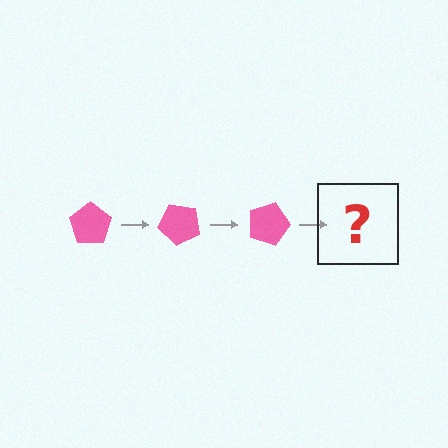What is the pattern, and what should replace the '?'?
The pattern is that the pentagon rotates 45 degrees each step. The '?' should be a pink pentagon rotated 135 degrees.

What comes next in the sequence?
The next element should be a pink pentagon rotated 135 degrees.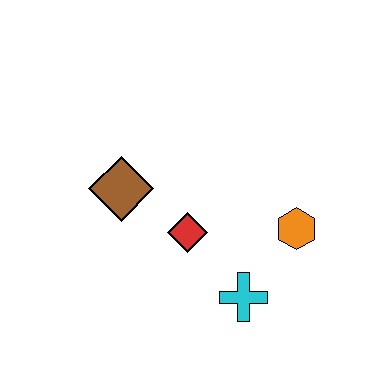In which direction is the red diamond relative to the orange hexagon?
The red diamond is to the left of the orange hexagon.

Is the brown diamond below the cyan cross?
No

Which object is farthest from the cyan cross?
The brown diamond is farthest from the cyan cross.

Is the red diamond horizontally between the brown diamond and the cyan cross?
Yes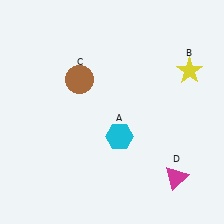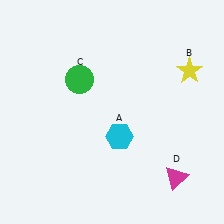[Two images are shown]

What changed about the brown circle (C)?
In Image 1, C is brown. In Image 2, it changed to green.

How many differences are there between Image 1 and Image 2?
There is 1 difference between the two images.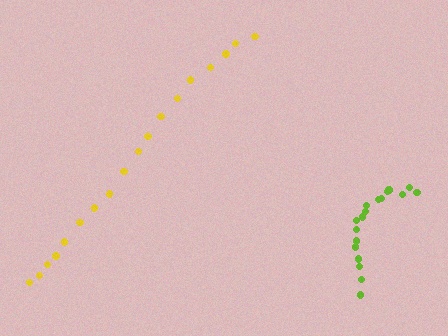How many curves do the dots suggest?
There are 2 distinct paths.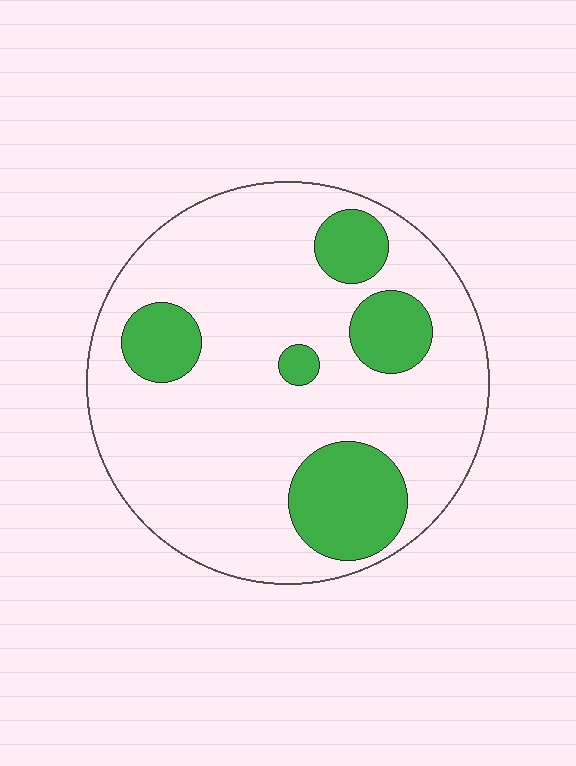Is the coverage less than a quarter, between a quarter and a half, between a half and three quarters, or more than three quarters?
Less than a quarter.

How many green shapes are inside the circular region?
5.